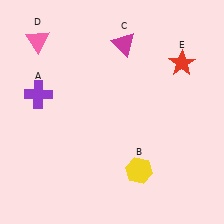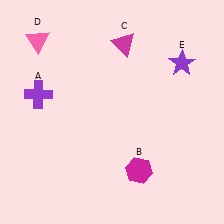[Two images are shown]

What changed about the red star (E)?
In Image 1, E is red. In Image 2, it changed to purple.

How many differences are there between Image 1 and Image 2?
There are 2 differences between the two images.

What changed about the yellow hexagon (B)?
In Image 1, B is yellow. In Image 2, it changed to magenta.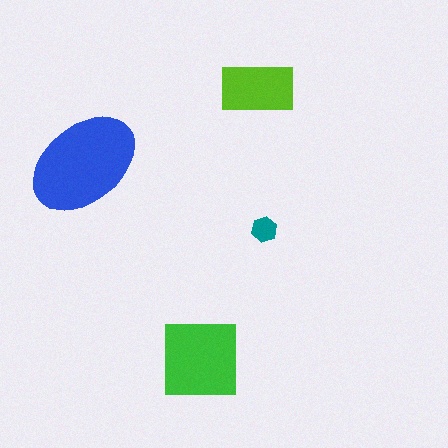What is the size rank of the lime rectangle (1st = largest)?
3rd.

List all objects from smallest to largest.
The teal hexagon, the lime rectangle, the green square, the blue ellipse.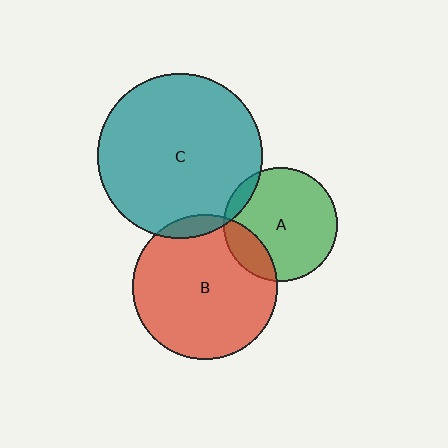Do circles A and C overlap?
Yes.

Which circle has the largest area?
Circle C (teal).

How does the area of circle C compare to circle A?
Approximately 2.1 times.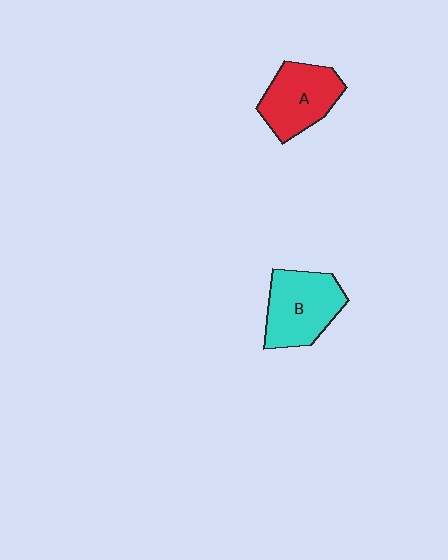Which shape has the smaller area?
Shape A (red).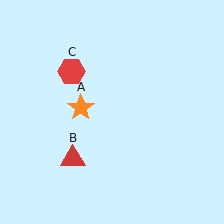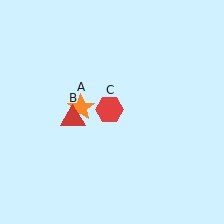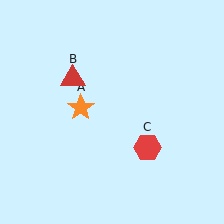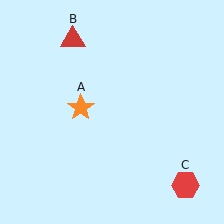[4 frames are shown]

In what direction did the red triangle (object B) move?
The red triangle (object B) moved up.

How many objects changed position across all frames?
2 objects changed position: red triangle (object B), red hexagon (object C).